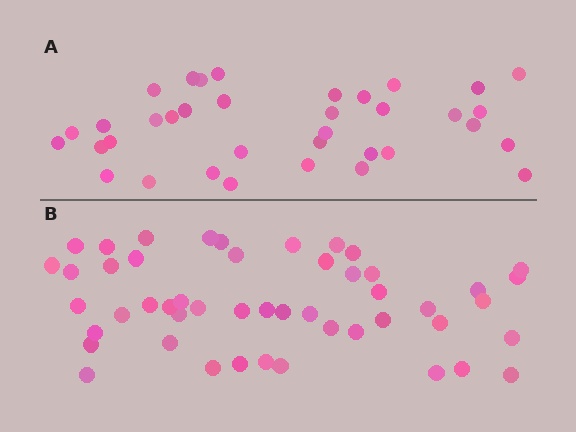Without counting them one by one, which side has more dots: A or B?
Region B (the bottom region) has more dots.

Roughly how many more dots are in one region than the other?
Region B has approximately 15 more dots than region A.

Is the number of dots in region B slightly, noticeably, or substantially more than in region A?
Region B has noticeably more, but not dramatically so. The ratio is roughly 1.4 to 1.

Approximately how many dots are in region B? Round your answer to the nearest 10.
About 50 dots. (The exact count is 49, which rounds to 50.)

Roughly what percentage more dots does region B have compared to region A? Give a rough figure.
About 35% more.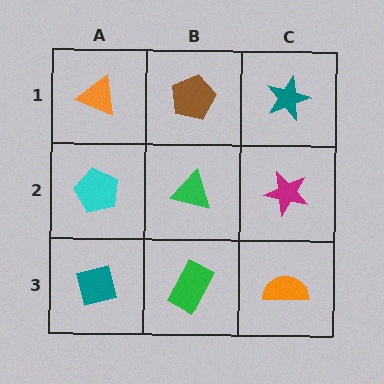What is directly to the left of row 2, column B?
A cyan pentagon.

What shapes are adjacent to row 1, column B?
A green triangle (row 2, column B), an orange triangle (row 1, column A), a teal star (row 1, column C).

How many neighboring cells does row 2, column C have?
3.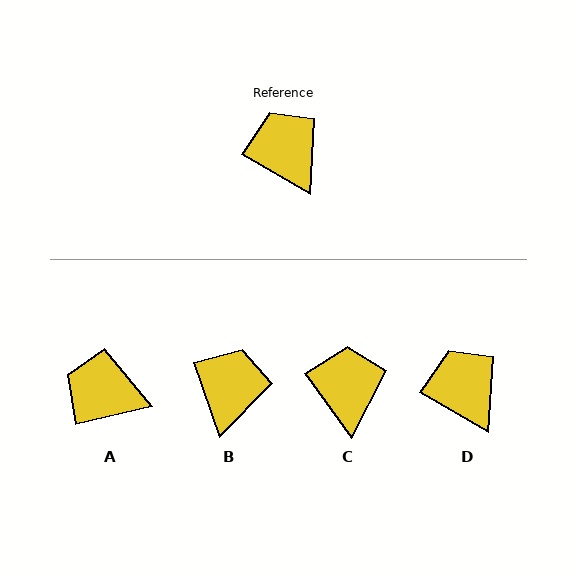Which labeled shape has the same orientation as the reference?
D.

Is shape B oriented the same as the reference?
No, it is off by about 41 degrees.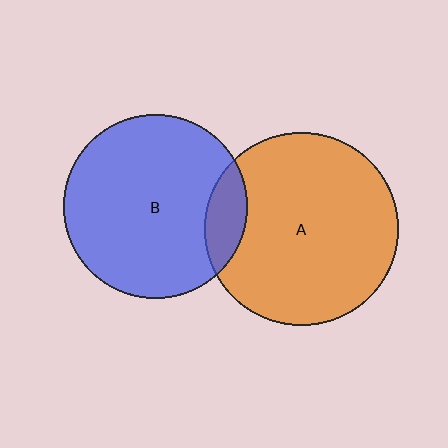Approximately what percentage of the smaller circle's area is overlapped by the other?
Approximately 10%.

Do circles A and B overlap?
Yes.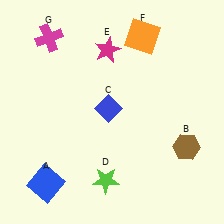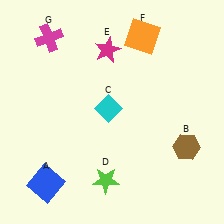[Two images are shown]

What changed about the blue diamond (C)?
In Image 1, C is blue. In Image 2, it changed to cyan.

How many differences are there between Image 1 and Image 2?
There is 1 difference between the two images.